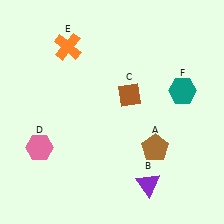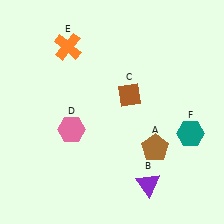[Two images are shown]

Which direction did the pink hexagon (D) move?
The pink hexagon (D) moved right.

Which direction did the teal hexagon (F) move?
The teal hexagon (F) moved down.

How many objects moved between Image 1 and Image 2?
2 objects moved between the two images.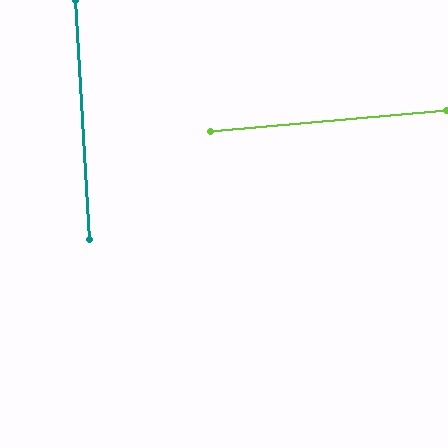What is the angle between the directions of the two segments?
Approximately 88 degrees.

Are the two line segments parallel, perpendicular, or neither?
Perpendicular — they meet at approximately 88°.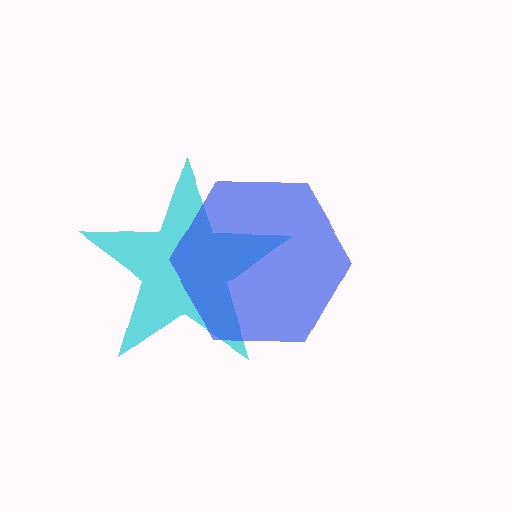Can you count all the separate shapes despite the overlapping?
Yes, there are 2 separate shapes.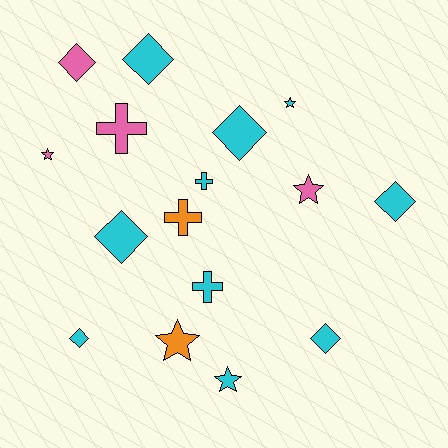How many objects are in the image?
There are 16 objects.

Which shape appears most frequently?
Diamond, with 7 objects.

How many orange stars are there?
There is 1 orange star.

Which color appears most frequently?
Cyan, with 10 objects.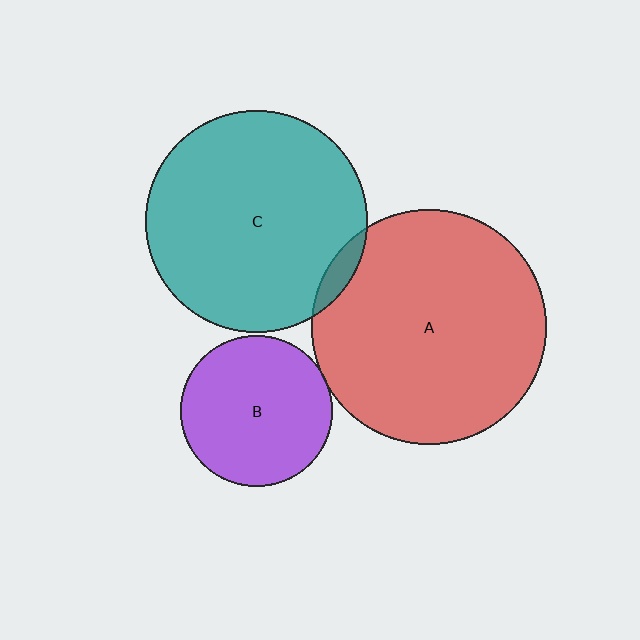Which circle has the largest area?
Circle A (red).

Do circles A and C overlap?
Yes.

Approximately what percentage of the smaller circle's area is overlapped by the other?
Approximately 5%.